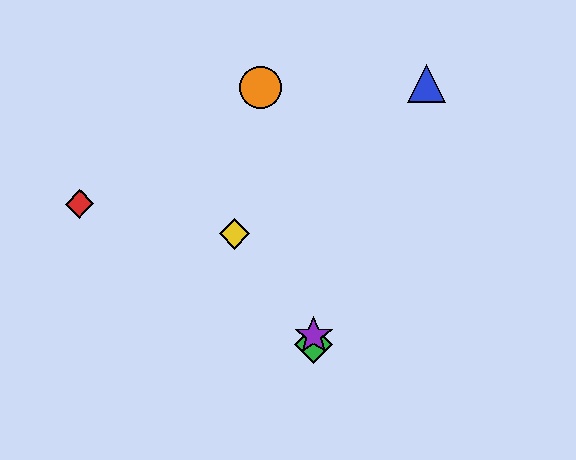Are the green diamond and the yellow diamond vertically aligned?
No, the green diamond is at x≈313 and the yellow diamond is at x≈234.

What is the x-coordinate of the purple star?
The purple star is at x≈313.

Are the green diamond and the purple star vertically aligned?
Yes, both are at x≈313.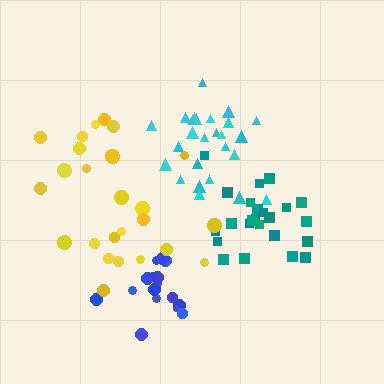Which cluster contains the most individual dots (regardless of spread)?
Cyan (26).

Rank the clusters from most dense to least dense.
blue, teal, cyan, yellow.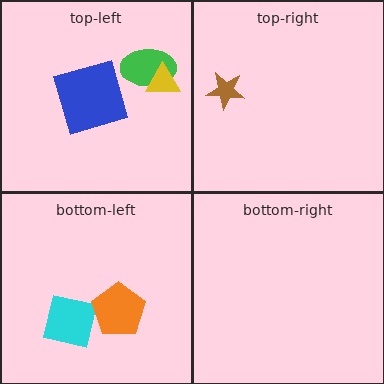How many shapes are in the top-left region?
3.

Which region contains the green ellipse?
The top-left region.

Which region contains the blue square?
The top-left region.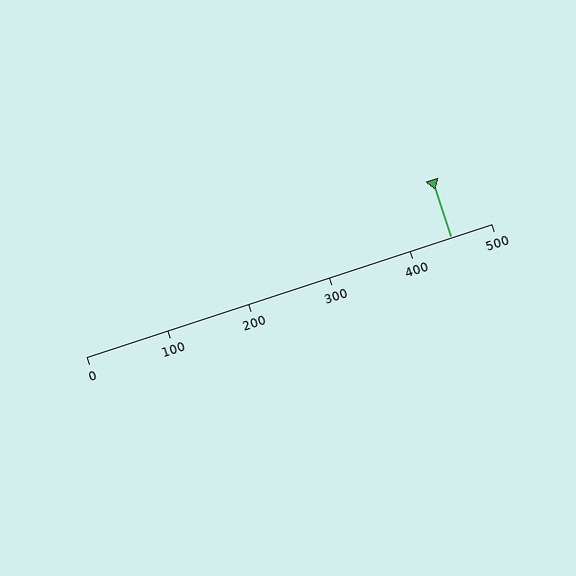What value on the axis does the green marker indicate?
The marker indicates approximately 450.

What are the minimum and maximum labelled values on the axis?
The axis runs from 0 to 500.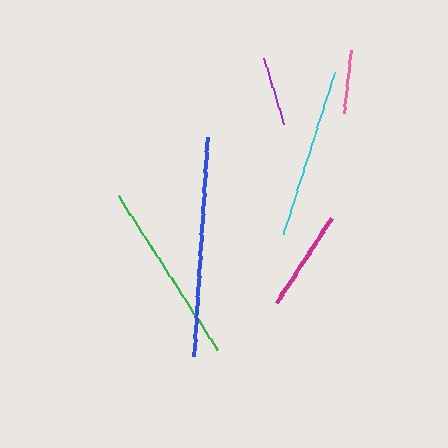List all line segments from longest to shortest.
From longest to shortest: blue, green, cyan, magenta, purple, pink.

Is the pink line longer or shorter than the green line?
The green line is longer than the pink line.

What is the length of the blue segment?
The blue segment is approximately 219 pixels long.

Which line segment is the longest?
The blue line is the longest at approximately 219 pixels.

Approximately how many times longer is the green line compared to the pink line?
The green line is approximately 2.9 times the length of the pink line.